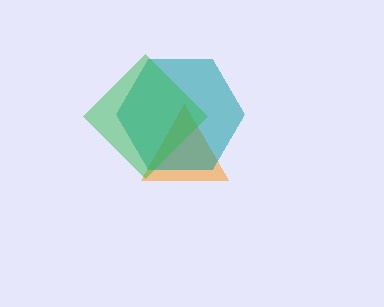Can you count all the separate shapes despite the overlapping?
Yes, there are 3 separate shapes.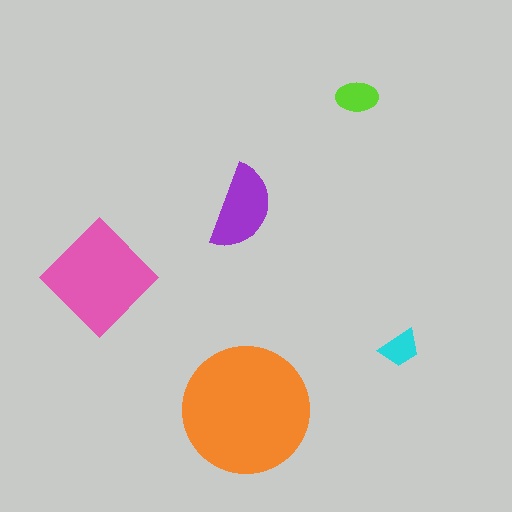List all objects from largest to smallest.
The orange circle, the pink diamond, the purple semicircle, the lime ellipse, the cyan trapezoid.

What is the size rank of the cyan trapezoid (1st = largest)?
5th.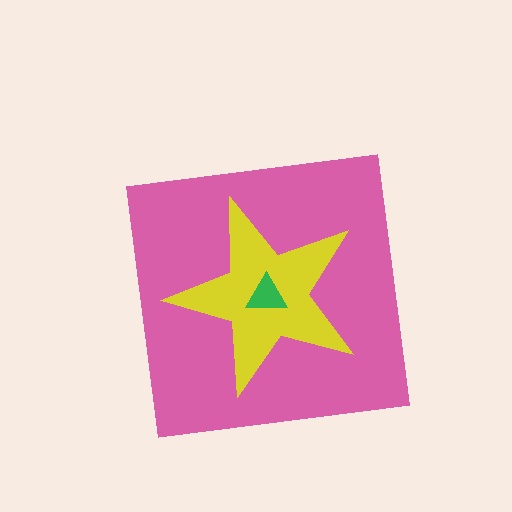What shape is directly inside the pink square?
The yellow star.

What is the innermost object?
The green triangle.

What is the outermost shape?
The pink square.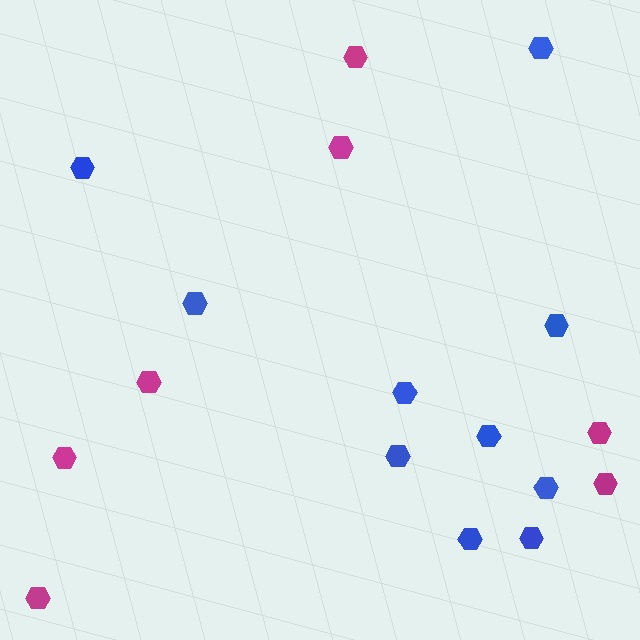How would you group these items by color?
There are 2 groups: one group of blue hexagons (10) and one group of magenta hexagons (7).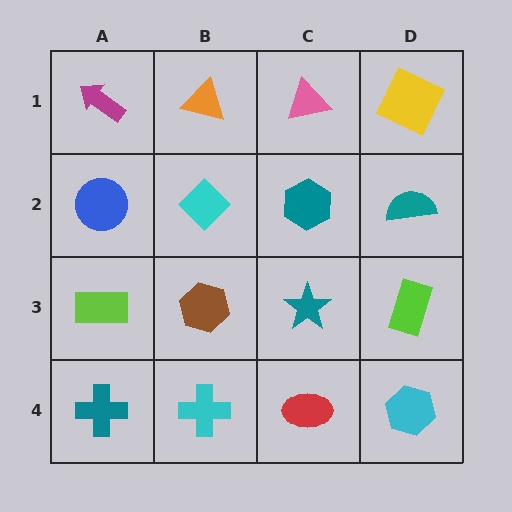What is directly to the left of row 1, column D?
A pink triangle.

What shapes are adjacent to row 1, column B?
A cyan diamond (row 2, column B), a magenta arrow (row 1, column A), a pink triangle (row 1, column C).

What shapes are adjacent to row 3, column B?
A cyan diamond (row 2, column B), a cyan cross (row 4, column B), a lime rectangle (row 3, column A), a teal star (row 3, column C).